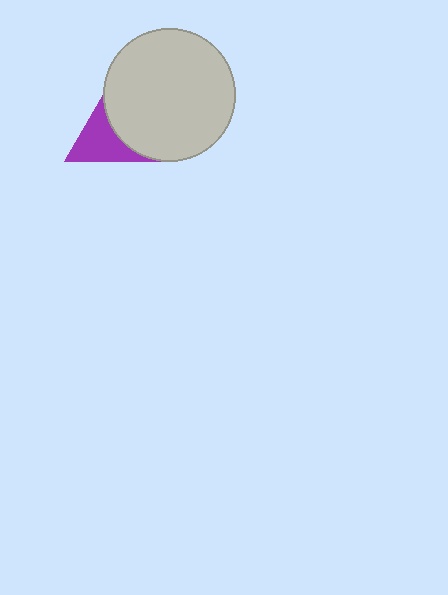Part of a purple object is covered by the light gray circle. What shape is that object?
It is a triangle.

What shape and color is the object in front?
The object in front is a light gray circle.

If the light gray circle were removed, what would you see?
You would see the complete purple triangle.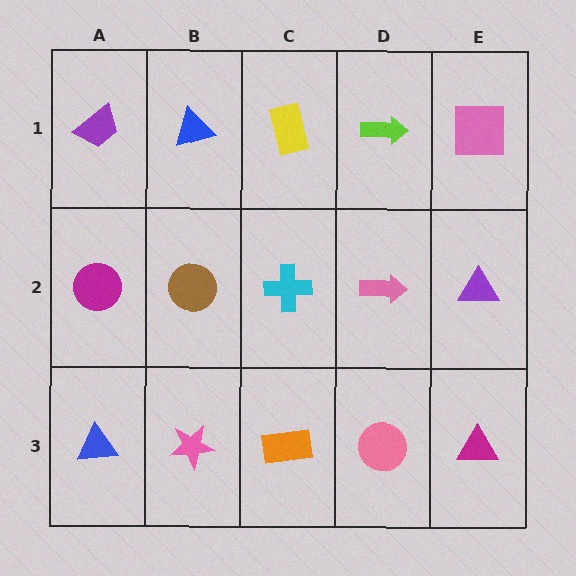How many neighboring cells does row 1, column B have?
3.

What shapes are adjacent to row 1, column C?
A cyan cross (row 2, column C), a blue triangle (row 1, column B), a lime arrow (row 1, column D).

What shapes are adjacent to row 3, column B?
A brown circle (row 2, column B), a blue triangle (row 3, column A), an orange rectangle (row 3, column C).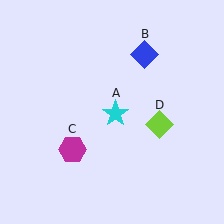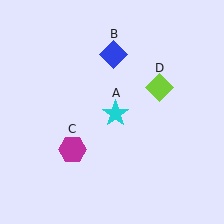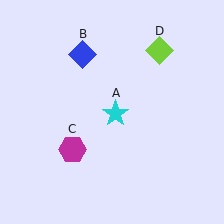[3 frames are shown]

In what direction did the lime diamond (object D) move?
The lime diamond (object D) moved up.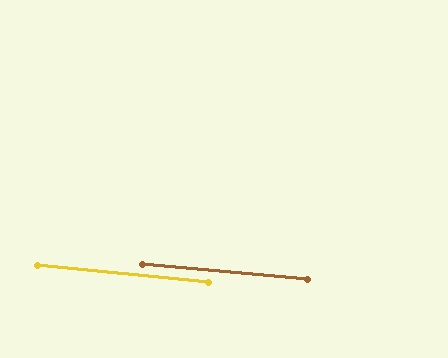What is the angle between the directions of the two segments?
Approximately 0 degrees.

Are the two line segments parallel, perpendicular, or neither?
Parallel — their directions differ by only 0.3°.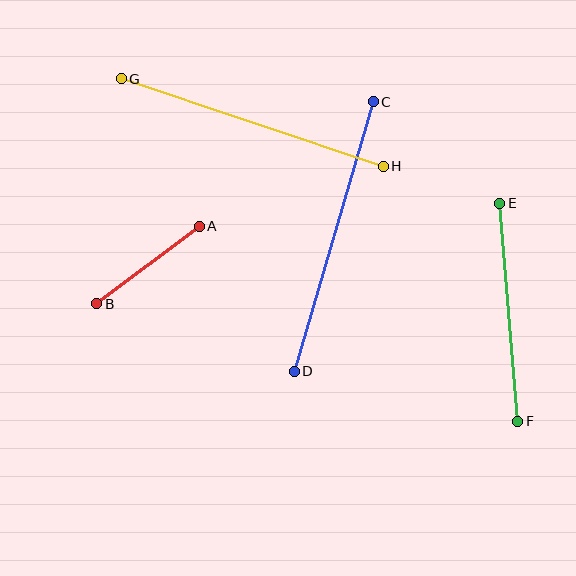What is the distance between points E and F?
The distance is approximately 219 pixels.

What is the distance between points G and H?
The distance is approximately 276 pixels.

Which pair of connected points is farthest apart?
Points C and D are farthest apart.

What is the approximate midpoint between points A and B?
The midpoint is at approximately (148, 265) pixels.